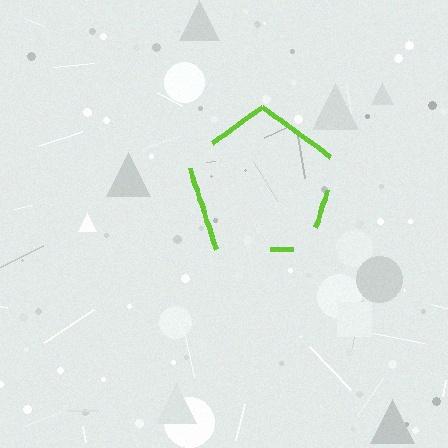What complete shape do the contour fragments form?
The contour fragments form a pentagon.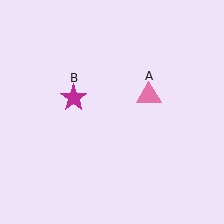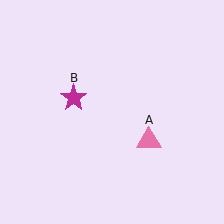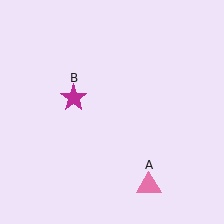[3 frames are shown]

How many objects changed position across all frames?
1 object changed position: pink triangle (object A).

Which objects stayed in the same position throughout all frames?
Magenta star (object B) remained stationary.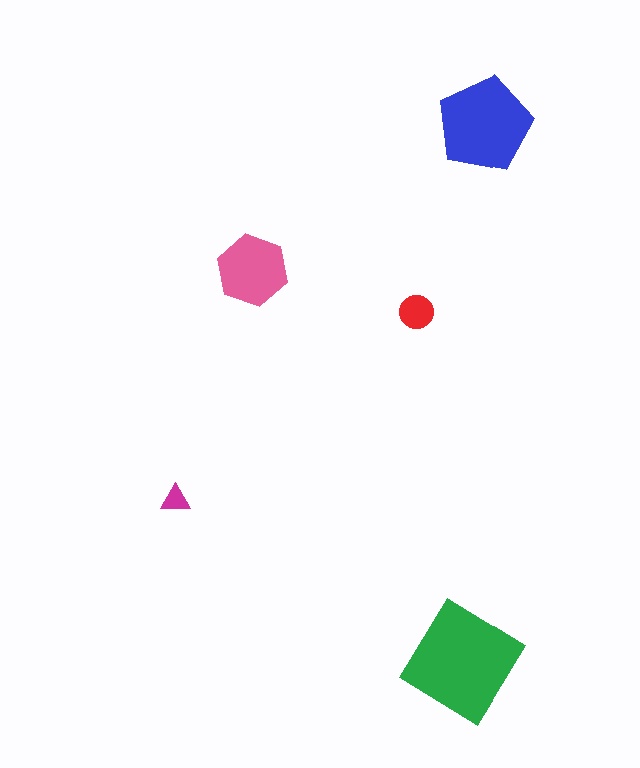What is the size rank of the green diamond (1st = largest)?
1st.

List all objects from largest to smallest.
The green diamond, the blue pentagon, the pink hexagon, the red circle, the magenta triangle.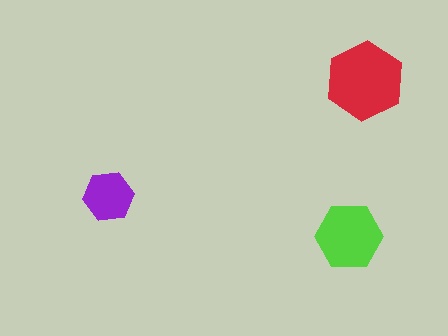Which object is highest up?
The red hexagon is topmost.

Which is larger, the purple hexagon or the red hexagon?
The red one.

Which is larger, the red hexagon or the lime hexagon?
The red one.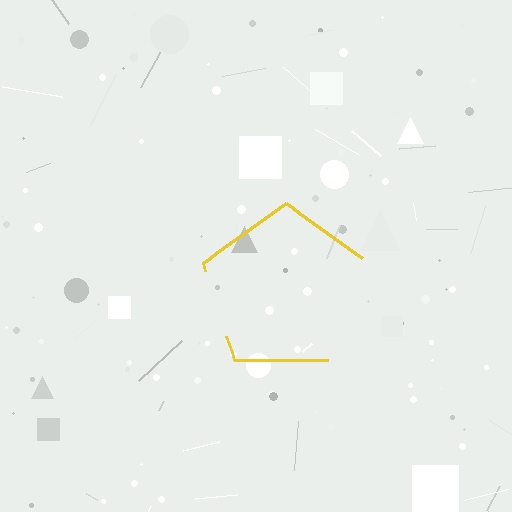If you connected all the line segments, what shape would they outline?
They would outline a pentagon.